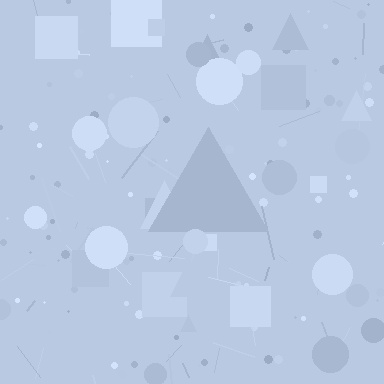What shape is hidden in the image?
A triangle is hidden in the image.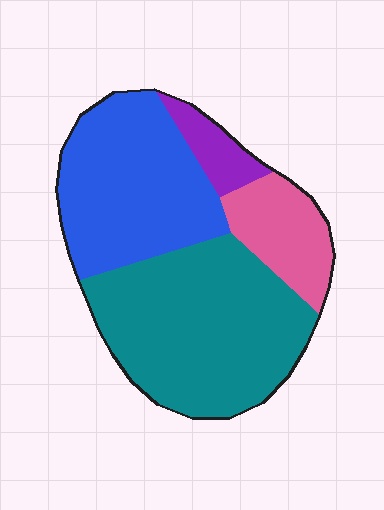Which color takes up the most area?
Teal, at roughly 45%.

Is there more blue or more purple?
Blue.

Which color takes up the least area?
Purple, at roughly 5%.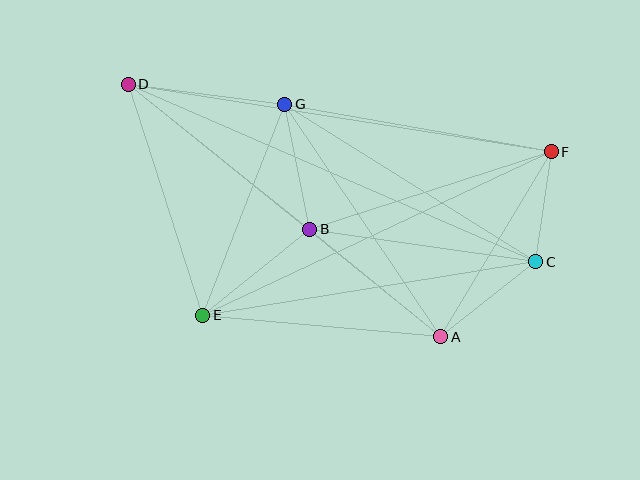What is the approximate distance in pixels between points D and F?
The distance between D and F is approximately 428 pixels.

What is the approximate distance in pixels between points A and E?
The distance between A and E is approximately 239 pixels.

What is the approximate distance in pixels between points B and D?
The distance between B and D is approximately 232 pixels.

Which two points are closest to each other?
Points C and F are closest to each other.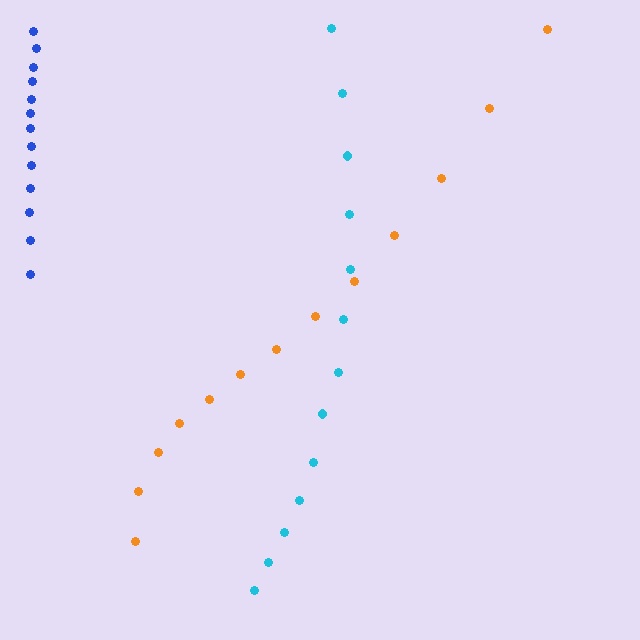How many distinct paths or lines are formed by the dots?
There are 3 distinct paths.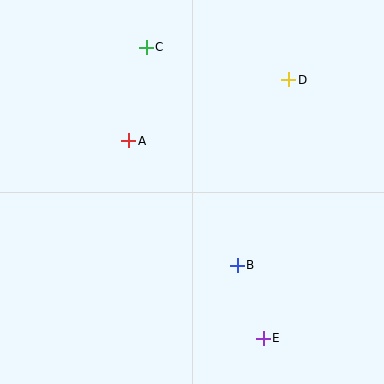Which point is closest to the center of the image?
Point A at (129, 141) is closest to the center.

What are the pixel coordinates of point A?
Point A is at (129, 141).